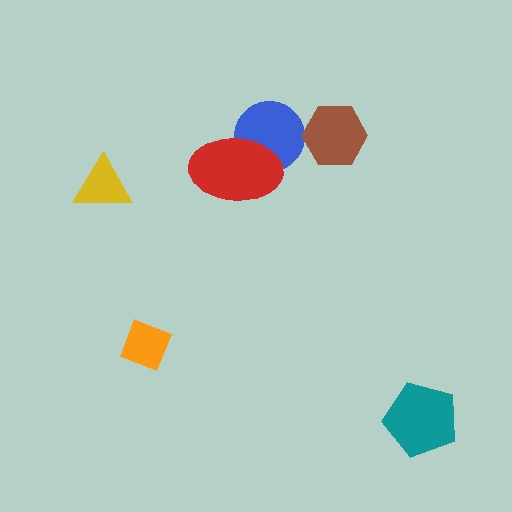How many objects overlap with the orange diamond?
0 objects overlap with the orange diamond.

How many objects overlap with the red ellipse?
1 object overlaps with the red ellipse.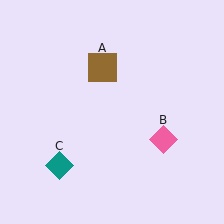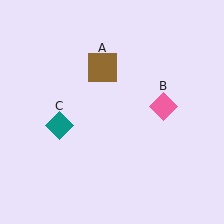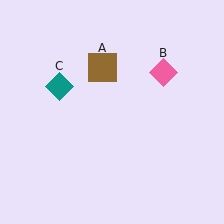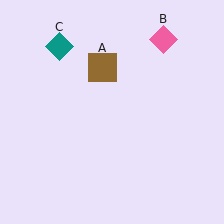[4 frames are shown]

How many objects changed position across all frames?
2 objects changed position: pink diamond (object B), teal diamond (object C).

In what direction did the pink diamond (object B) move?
The pink diamond (object B) moved up.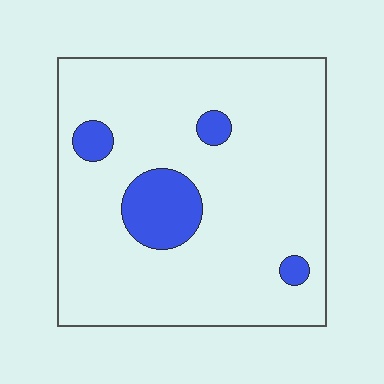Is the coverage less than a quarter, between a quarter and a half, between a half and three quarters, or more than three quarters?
Less than a quarter.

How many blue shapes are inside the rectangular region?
4.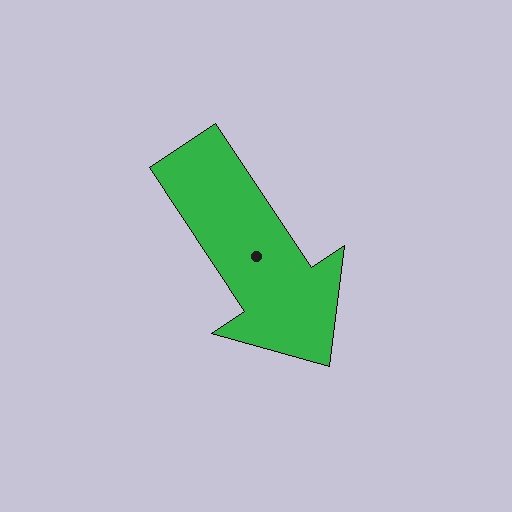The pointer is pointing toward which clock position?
Roughly 5 o'clock.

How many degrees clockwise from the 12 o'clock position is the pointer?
Approximately 147 degrees.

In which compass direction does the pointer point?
Southeast.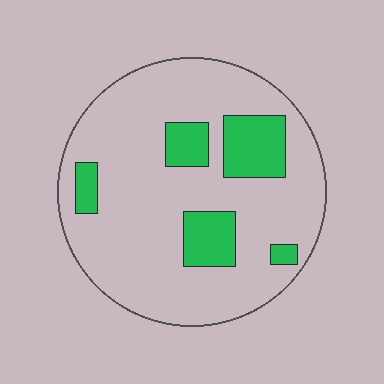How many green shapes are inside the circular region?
5.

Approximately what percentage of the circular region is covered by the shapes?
Approximately 20%.